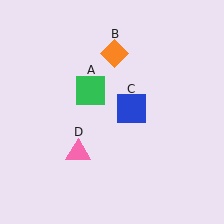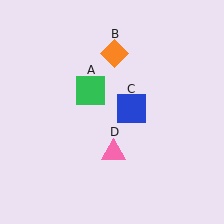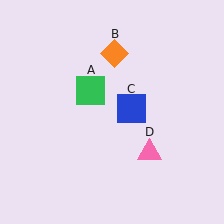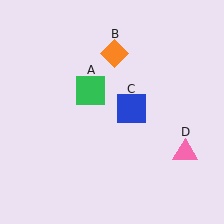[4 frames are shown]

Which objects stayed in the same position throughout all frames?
Green square (object A) and orange diamond (object B) and blue square (object C) remained stationary.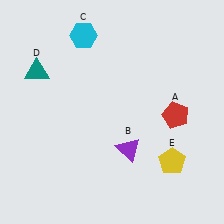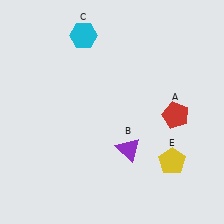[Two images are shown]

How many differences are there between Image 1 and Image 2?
There is 1 difference between the two images.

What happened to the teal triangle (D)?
The teal triangle (D) was removed in Image 2. It was in the top-left area of Image 1.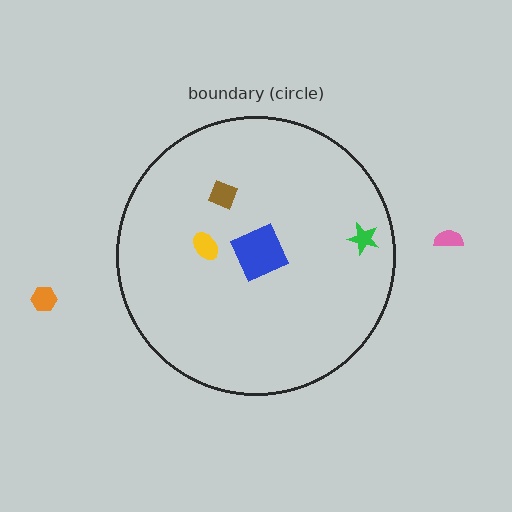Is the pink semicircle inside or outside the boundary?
Outside.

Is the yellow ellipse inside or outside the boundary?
Inside.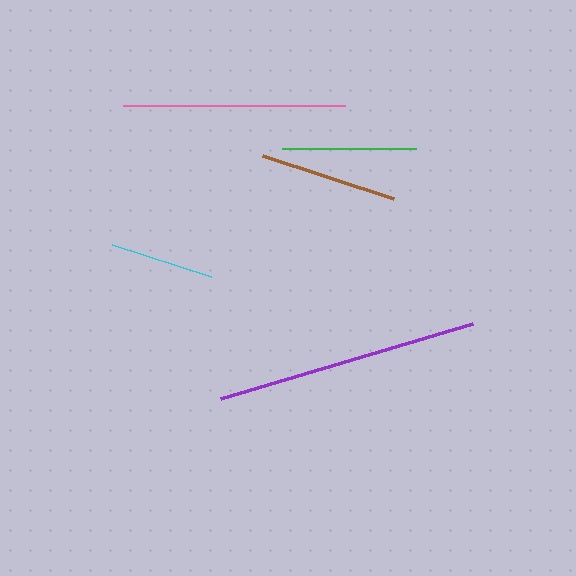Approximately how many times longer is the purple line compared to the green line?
The purple line is approximately 2.0 times the length of the green line.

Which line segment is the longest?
The purple line is the longest at approximately 262 pixels.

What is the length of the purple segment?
The purple segment is approximately 262 pixels long.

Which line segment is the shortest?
The cyan line is the shortest at approximately 104 pixels.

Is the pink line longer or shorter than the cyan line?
The pink line is longer than the cyan line.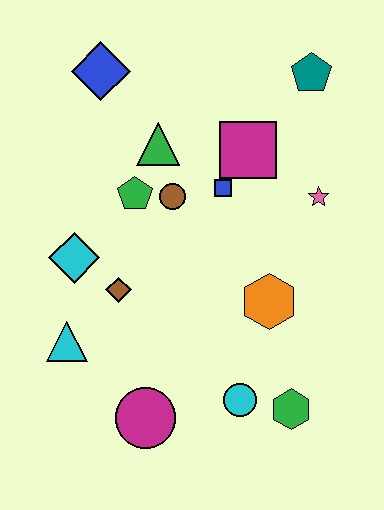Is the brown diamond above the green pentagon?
No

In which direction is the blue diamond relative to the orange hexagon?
The blue diamond is above the orange hexagon.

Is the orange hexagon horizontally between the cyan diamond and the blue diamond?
No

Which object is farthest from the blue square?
The magenta circle is farthest from the blue square.